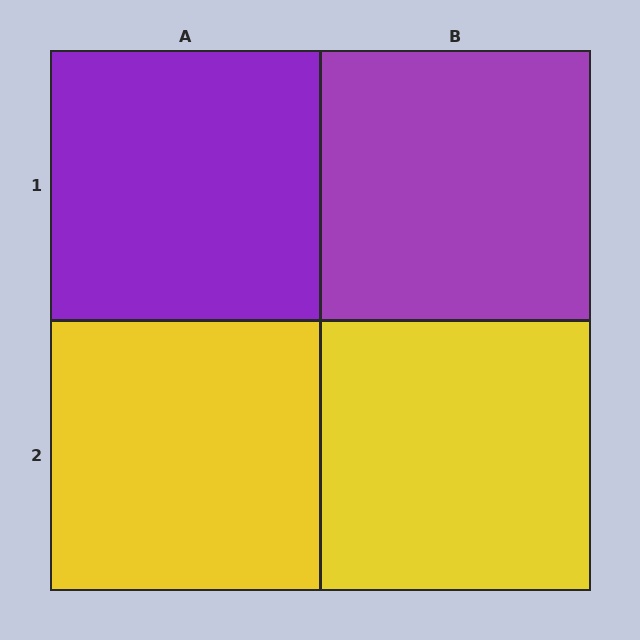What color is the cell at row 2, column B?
Yellow.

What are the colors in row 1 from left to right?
Purple, purple.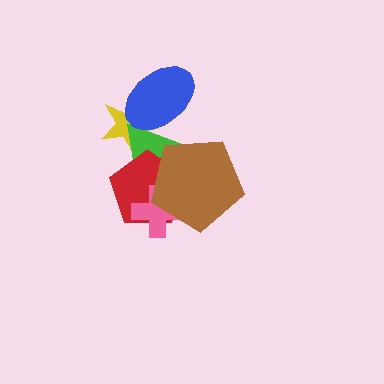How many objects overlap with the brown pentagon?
3 objects overlap with the brown pentagon.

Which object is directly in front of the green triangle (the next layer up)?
The red pentagon is directly in front of the green triangle.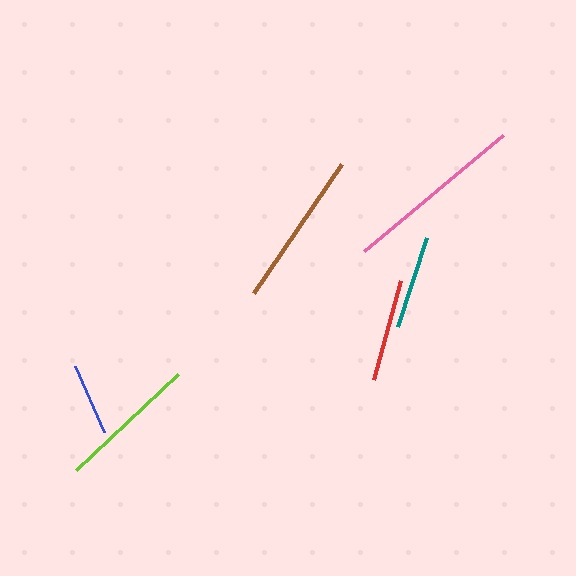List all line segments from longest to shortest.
From longest to shortest: pink, brown, lime, red, teal, blue.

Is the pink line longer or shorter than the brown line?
The pink line is longer than the brown line.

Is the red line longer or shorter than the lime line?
The lime line is longer than the red line.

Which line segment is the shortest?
The blue line is the shortest at approximately 72 pixels.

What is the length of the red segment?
The red segment is approximately 102 pixels long.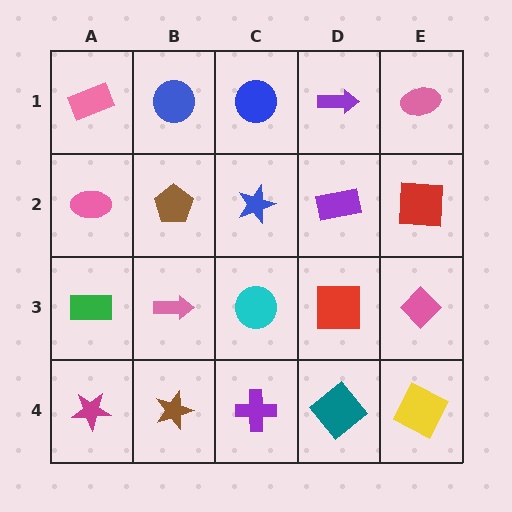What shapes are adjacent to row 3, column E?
A red square (row 2, column E), a yellow square (row 4, column E), a red square (row 3, column D).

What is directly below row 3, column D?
A teal diamond.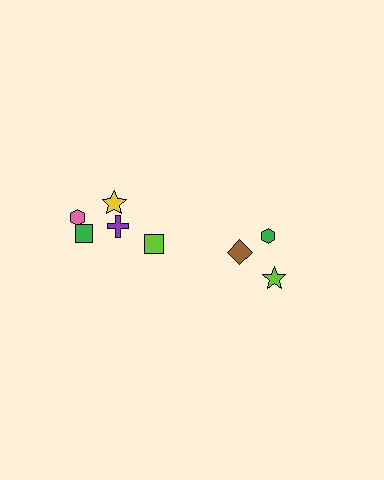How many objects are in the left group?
There are 5 objects.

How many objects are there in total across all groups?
There are 8 objects.